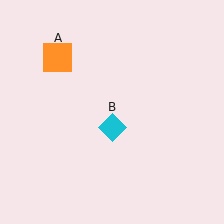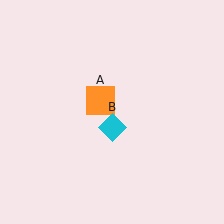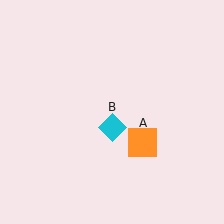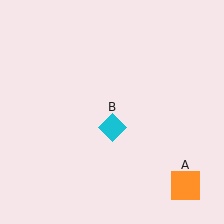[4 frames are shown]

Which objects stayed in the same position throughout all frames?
Cyan diamond (object B) remained stationary.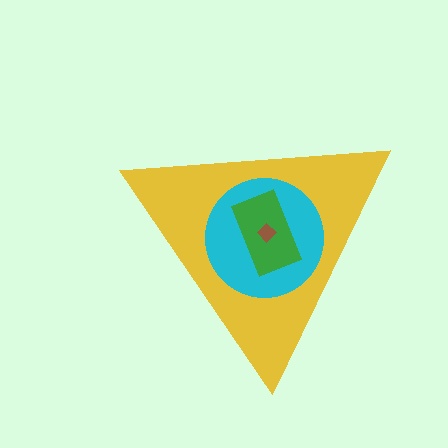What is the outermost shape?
The yellow triangle.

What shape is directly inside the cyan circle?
The green rectangle.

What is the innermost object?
The brown diamond.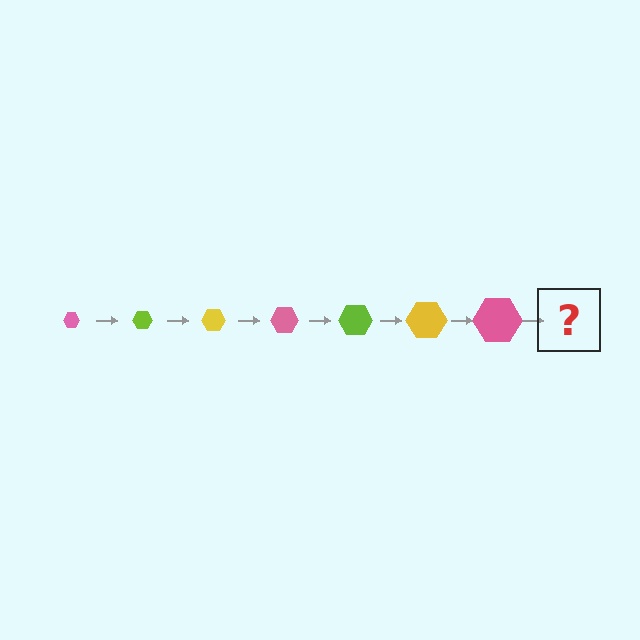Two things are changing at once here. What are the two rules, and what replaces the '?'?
The two rules are that the hexagon grows larger each step and the color cycles through pink, lime, and yellow. The '?' should be a lime hexagon, larger than the previous one.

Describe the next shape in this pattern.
It should be a lime hexagon, larger than the previous one.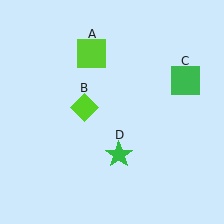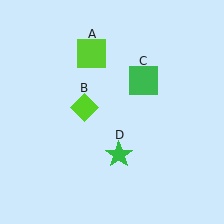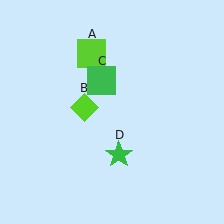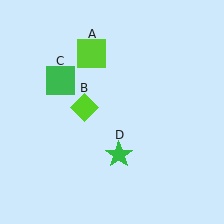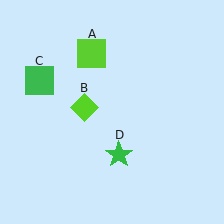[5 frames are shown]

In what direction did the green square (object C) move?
The green square (object C) moved left.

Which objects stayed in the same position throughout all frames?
Lime square (object A) and lime diamond (object B) and green star (object D) remained stationary.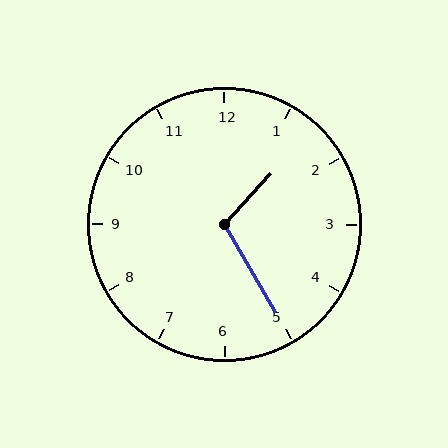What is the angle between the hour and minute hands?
Approximately 108 degrees.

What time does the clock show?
1:25.